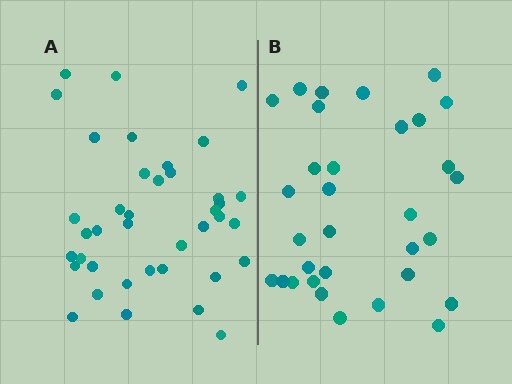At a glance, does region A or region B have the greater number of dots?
Region A (the left region) has more dots.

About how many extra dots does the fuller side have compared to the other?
Region A has roughly 8 or so more dots than region B.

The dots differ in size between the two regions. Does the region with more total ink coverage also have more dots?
No. Region B has more total ink coverage because its dots are larger, but region A actually contains more individual dots. Total area can be misleading — the number of items is what matters here.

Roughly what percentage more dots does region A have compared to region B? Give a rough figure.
About 20% more.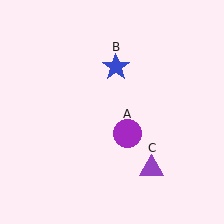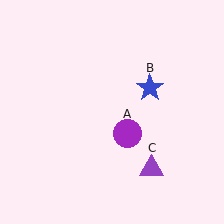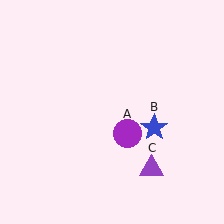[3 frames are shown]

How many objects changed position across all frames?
1 object changed position: blue star (object B).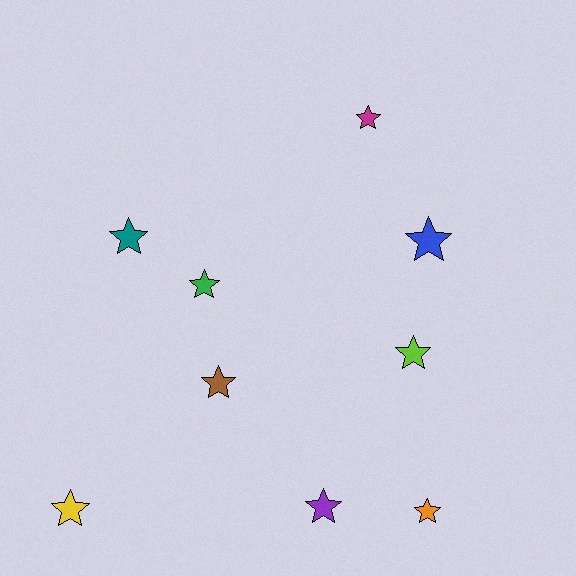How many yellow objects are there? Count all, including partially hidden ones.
There is 1 yellow object.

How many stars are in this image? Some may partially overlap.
There are 9 stars.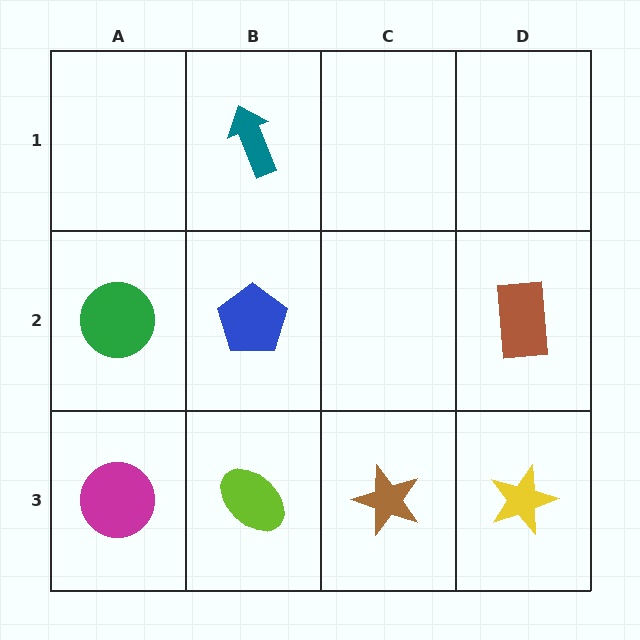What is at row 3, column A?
A magenta circle.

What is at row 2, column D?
A brown rectangle.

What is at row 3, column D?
A yellow star.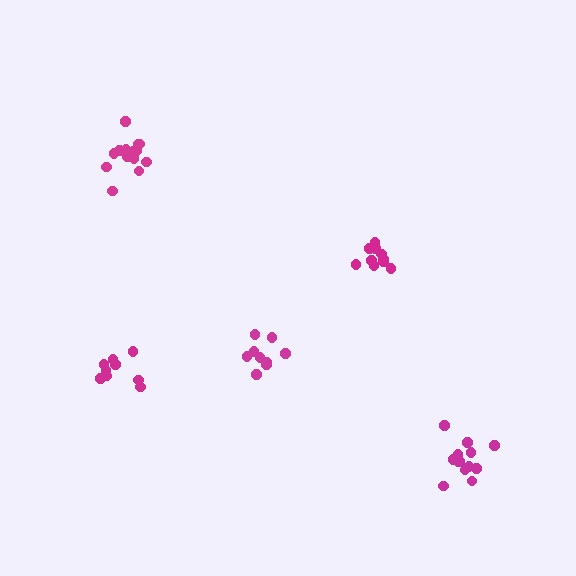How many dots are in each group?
Group 1: 9 dots, Group 2: 14 dots, Group 3: 9 dots, Group 4: 10 dots, Group 5: 13 dots (55 total).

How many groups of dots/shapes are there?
There are 5 groups.